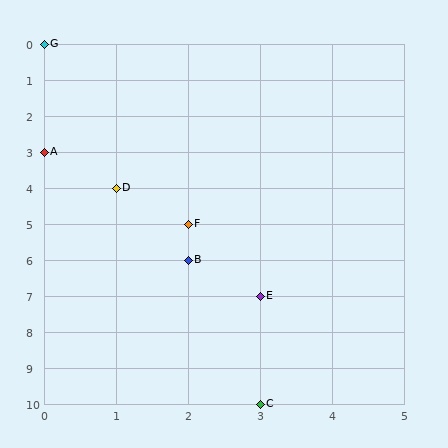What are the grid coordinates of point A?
Point A is at grid coordinates (0, 3).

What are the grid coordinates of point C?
Point C is at grid coordinates (3, 10).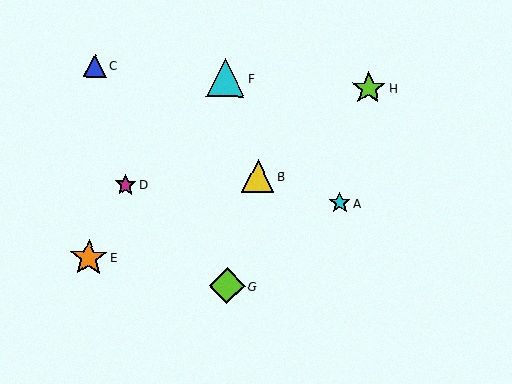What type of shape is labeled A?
Shape A is a cyan star.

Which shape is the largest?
The cyan triangle (labeled F) is the largest.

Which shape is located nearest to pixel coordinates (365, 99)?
The lime star (labeled H) at (369, 88) is nearest to that location.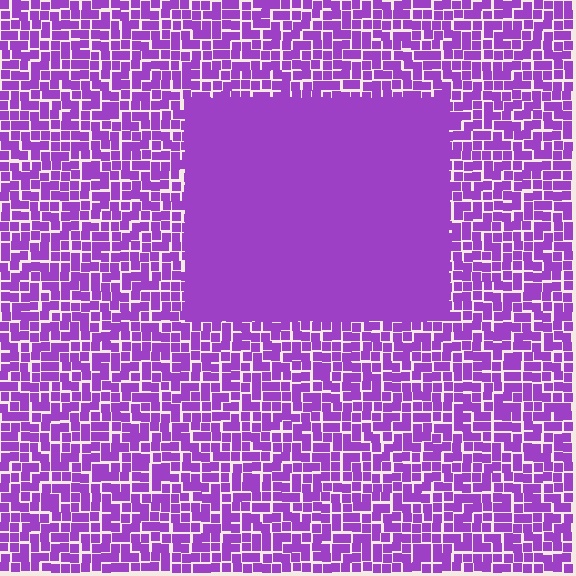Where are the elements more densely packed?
The elements are more densely packed inside the rectangle boundary.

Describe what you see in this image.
The image contains small purple elements arranged at two different densities. A rectangle-shaped region is visible where the elements are more densely packed than the surrounding area.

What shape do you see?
I see a rectangle.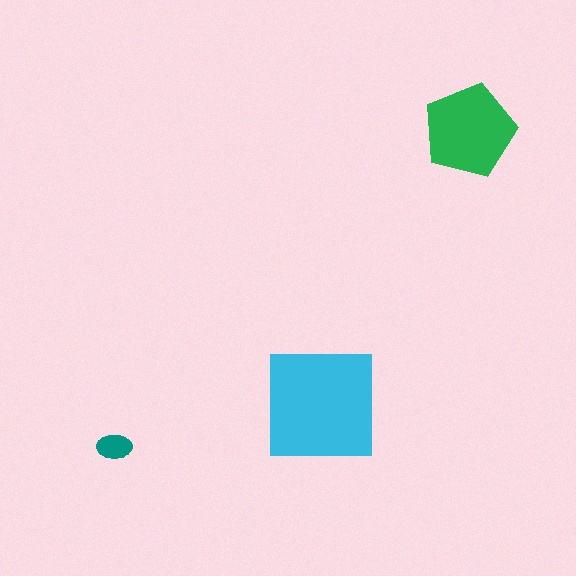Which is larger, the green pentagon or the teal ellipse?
The green pentagon.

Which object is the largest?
The cyan square.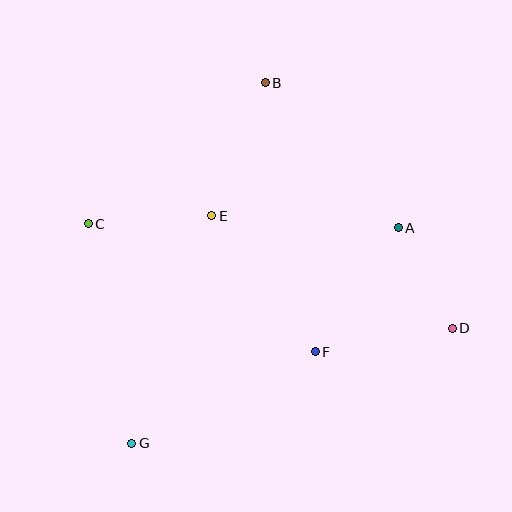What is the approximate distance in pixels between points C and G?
The distance between C and G is approximately 224 pixels.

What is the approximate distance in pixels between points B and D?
The distance between B and D is approximately 309 pixels.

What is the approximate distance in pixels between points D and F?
The distance between D and F is approximately 139 pixels.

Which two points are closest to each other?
Points A and D are closest to each other.